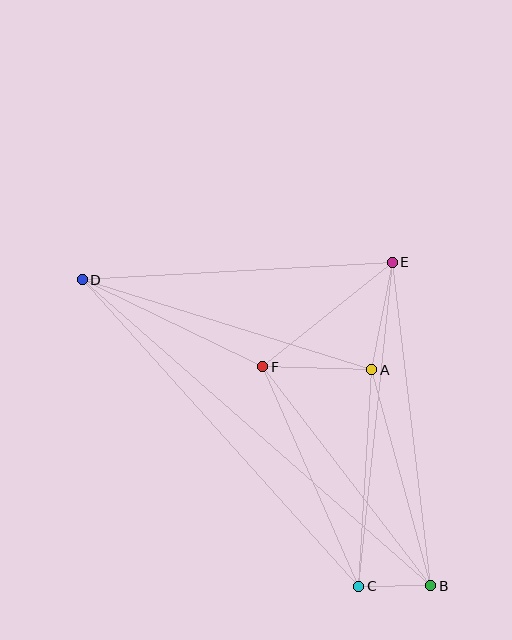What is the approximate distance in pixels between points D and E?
The distance between D and E is approximately 311 pixels.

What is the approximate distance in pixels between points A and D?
The distance between A and D is approximately 304 pixels.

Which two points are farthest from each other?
Points B and D are farthest from each other.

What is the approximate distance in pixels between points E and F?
The distance between E and F is approximately 167 pixels.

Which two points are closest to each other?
Points B and C are closest to each other.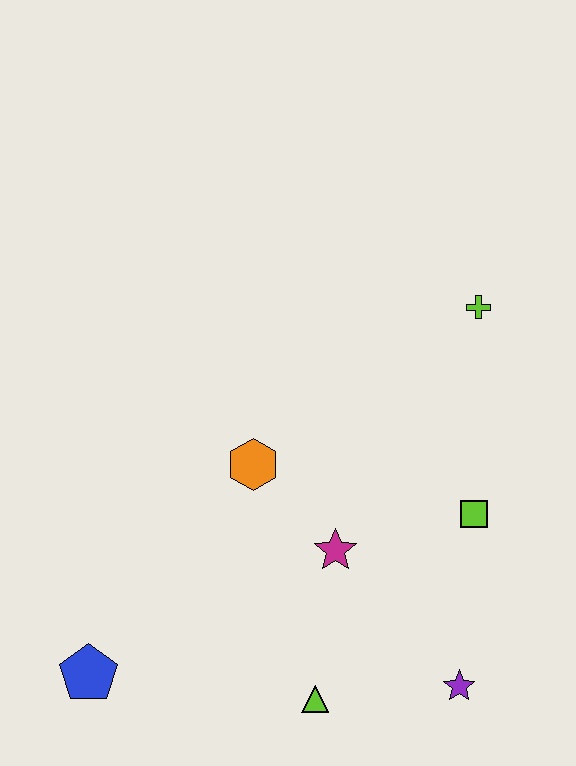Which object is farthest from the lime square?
The blue pentagon is farthest from the lime square.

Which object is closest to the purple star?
The lime triangle is closest to the purple star.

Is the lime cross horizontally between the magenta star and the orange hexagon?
No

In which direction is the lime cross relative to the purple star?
The lime cross is above the purple star.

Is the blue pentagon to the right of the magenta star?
No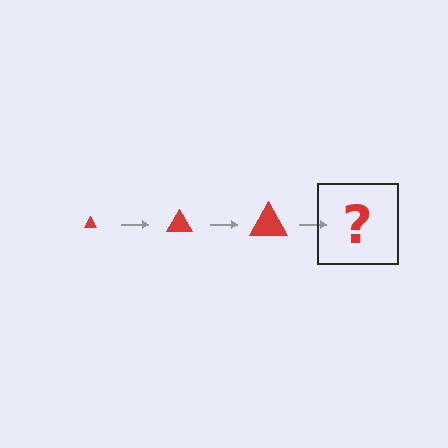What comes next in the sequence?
The next element should be a red triangle, larger than the previous one.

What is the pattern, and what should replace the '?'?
The pattern is that the triangle gets progressively larger each step. The '?' should be a red triangle, larger than the previous one.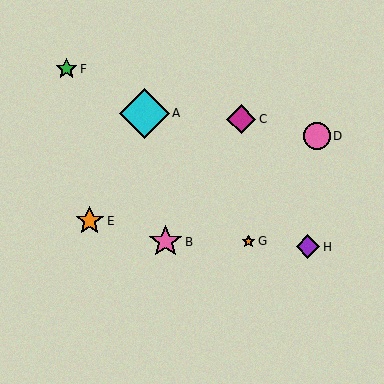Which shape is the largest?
The cyan diamond (labeled A) is the largest.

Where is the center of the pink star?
The center of the pink star is at (165, 242).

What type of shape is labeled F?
Shape F is a green star.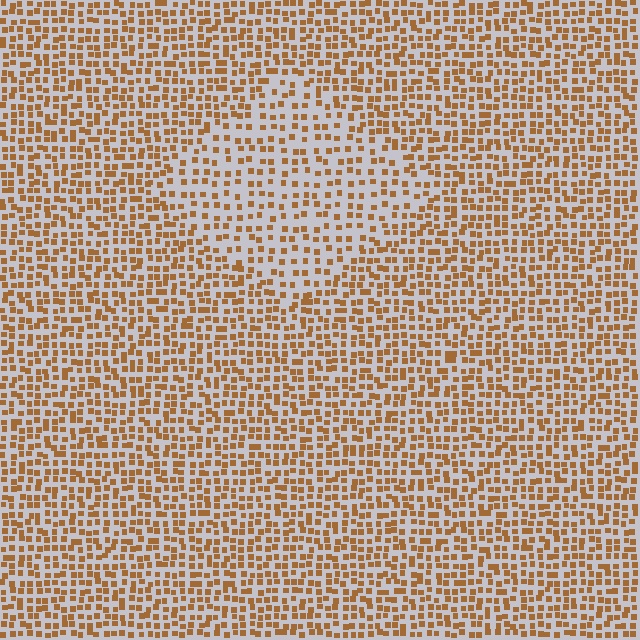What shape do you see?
I see a diamond.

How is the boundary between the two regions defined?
The boundary is defined by a change in element density (approximately 1.7x ratio). All elements are the same color, size, and shape.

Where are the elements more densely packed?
The elements are more densely packed outside the diamond boundary.